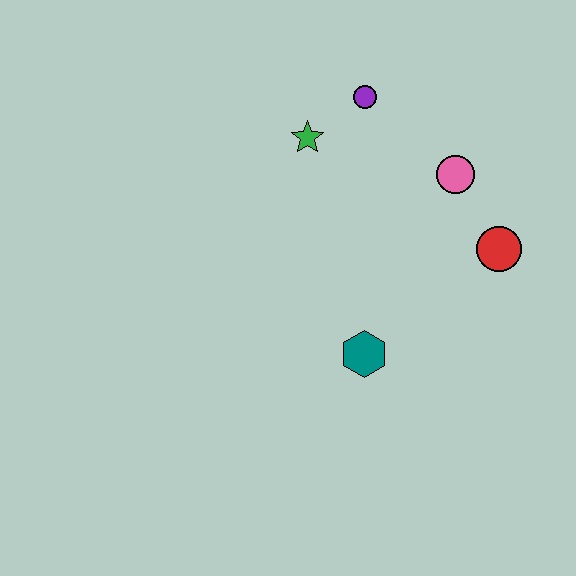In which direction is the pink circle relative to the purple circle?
The pink circle is to the right of the purple circle.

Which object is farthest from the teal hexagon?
The purple circle is farthest from the teal hexagon.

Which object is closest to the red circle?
The pink circle is closest to the red circle.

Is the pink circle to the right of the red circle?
No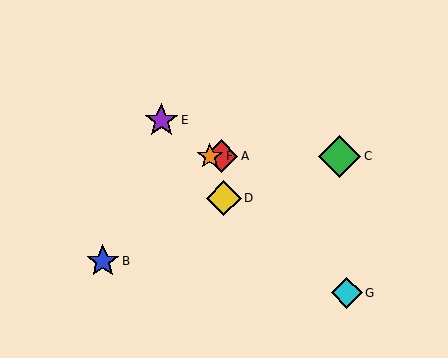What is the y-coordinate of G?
Object G is at y≈293.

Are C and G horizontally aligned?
No, C is at y≈156 and G is at y≈293.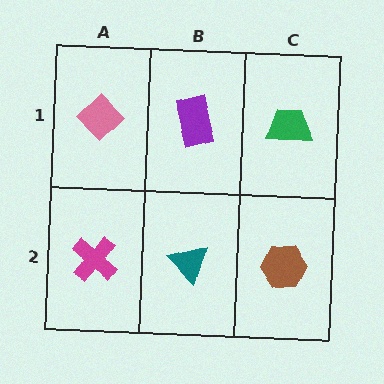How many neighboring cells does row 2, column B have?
3.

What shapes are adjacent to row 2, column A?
A pink diamond (row 1, column A), a teal triangle (row 2, column B).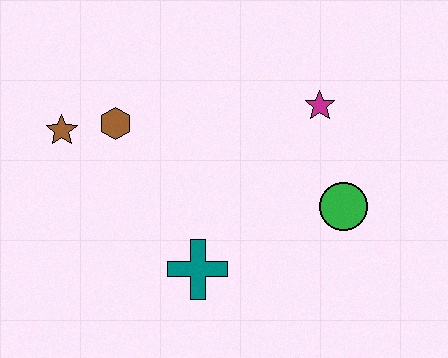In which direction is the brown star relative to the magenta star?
The brown star is to the left of the magenta star.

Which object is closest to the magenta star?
The green circle is closest to the magenta star.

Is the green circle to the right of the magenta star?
Yes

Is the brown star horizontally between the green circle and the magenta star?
No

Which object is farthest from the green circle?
The brown star is farthest from the green circle.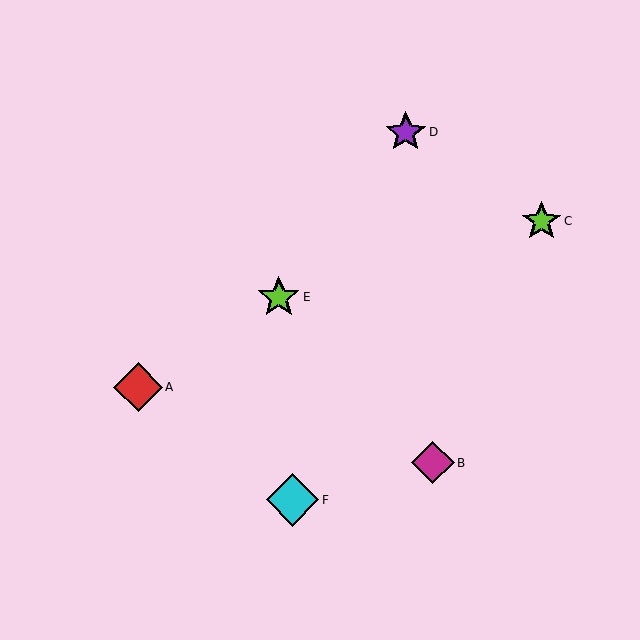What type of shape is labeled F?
Shape F is a cyan diamond.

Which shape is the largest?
The cyan diamond (labeled F) is the largest.